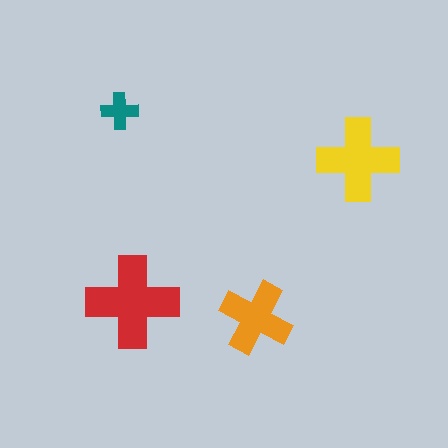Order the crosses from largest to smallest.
the red one, the yellow one, the orange one, the teal one.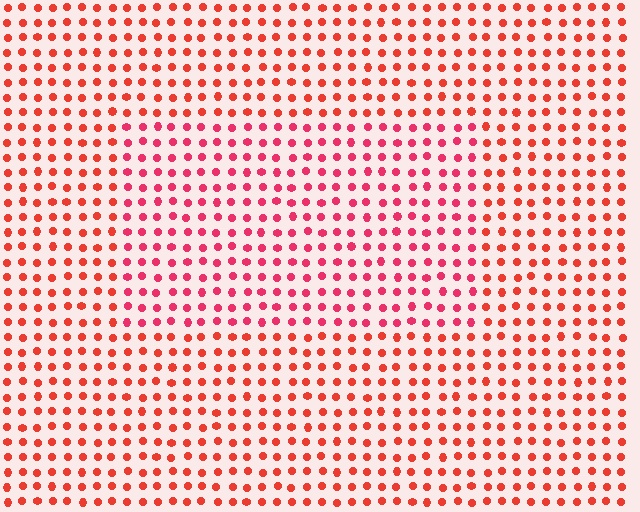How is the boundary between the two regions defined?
The boundary is defined purely by a slight shift in hue (about 23 degrees). Spacing, size, and orientation are identical on both sides.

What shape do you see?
I see a rectangle.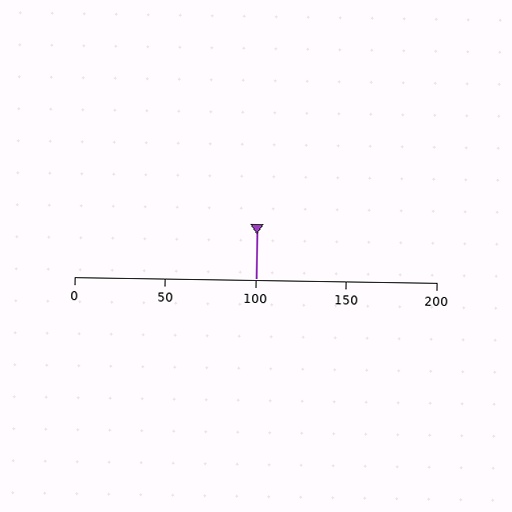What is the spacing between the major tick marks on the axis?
The major ticks are spaced 50 apart.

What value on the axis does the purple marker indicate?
The marker indicates approximately 100.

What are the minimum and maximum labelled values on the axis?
The axis runs from 0 to 200.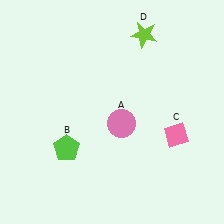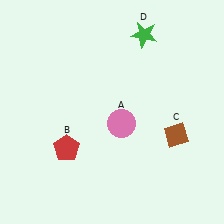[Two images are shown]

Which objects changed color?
B changed from lime to red. C changed from pink to brown. D changed from lime to green.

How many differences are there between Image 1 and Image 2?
There are 3 differences between the two images.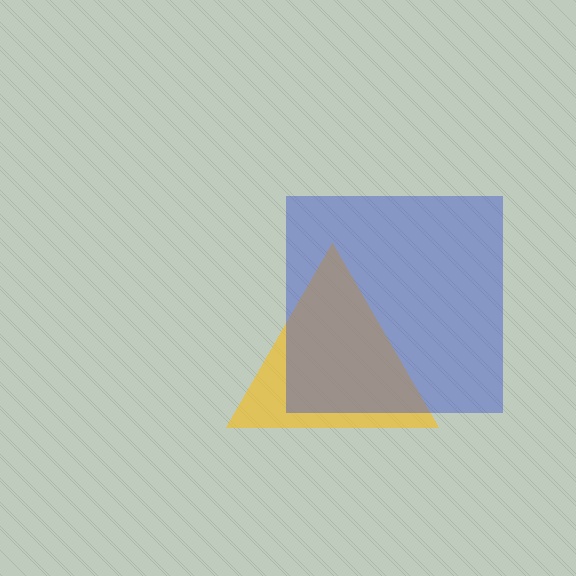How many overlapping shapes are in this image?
There are 2 overlapping shapes in the image.